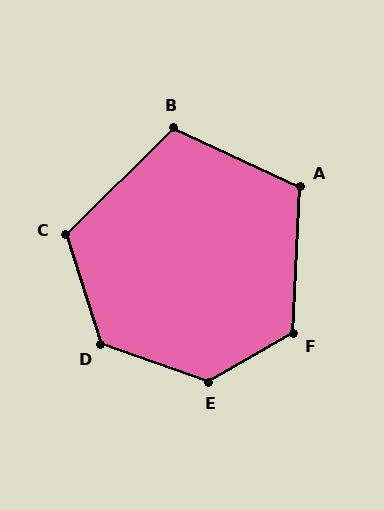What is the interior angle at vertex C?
Approximately 117 degrees (obtuse).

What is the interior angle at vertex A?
Approximately 112 degrees (obtuse).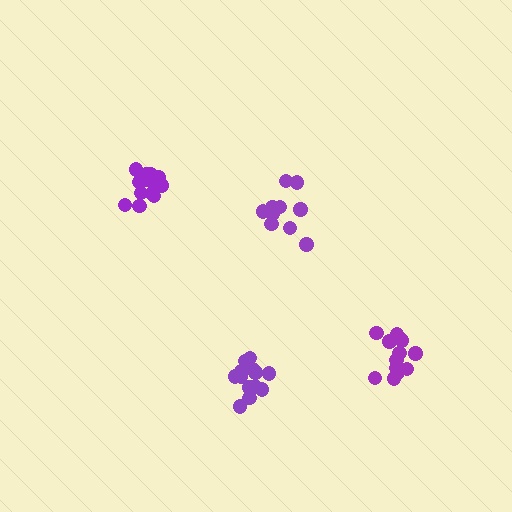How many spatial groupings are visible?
There are 4 spatial groupings.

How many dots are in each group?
Group 1: 11 dots, Group 2: 14 dots, Group 3: 14 dots, Group 4: 13 dots (52 total).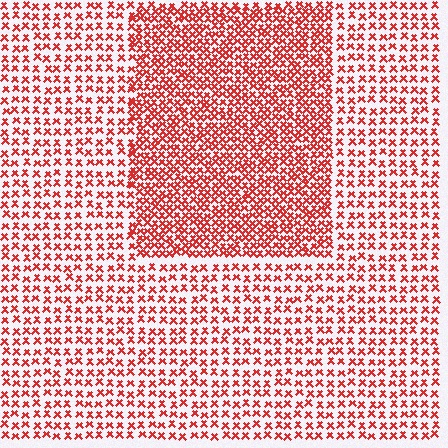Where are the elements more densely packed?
The elements are more densely packed inside the rectangle boundary.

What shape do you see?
I see a rectangle.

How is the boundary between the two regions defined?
The boundary is defined by a change in element density (approximately 1.9x ratio). All elements are the same color, size, and shape.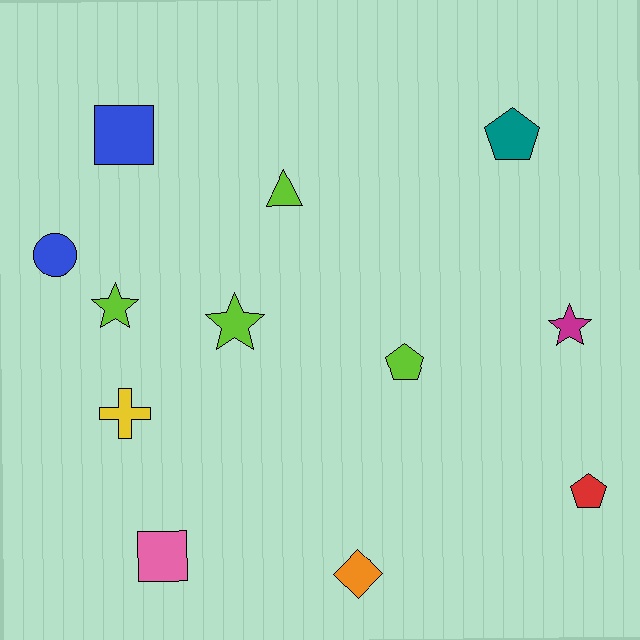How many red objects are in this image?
There is 1 red object.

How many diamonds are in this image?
There is 1 diamond.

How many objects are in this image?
There are 12 objects.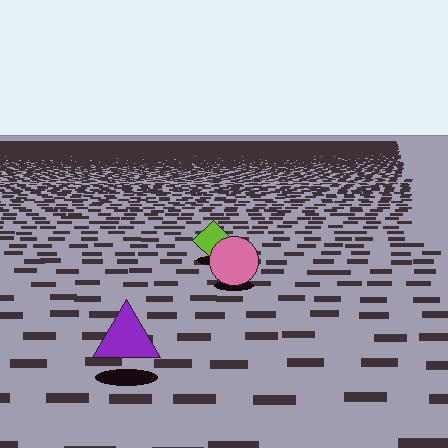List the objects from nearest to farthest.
From nearest to farthest: the purple triangle, the pink circle, the lime diamond.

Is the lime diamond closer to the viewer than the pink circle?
No. The pink circle is closer — you can tell from the texture gradient: the ground texture is coarser near it.